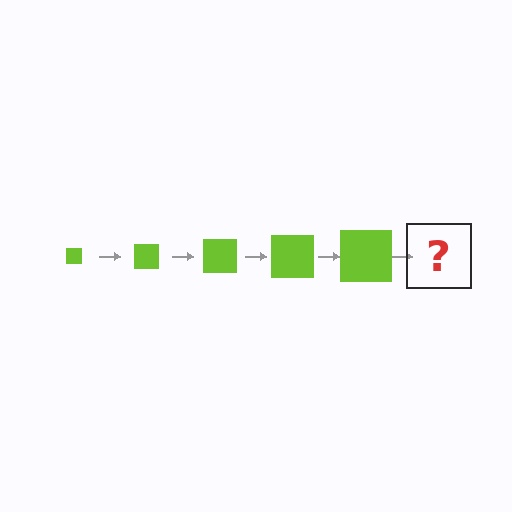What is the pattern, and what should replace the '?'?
The pattern is that the square gets progressively larger each step. The '?' should be a lime square, larger than the previous one.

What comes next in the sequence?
The next element should be a lime square, larger than the previous one.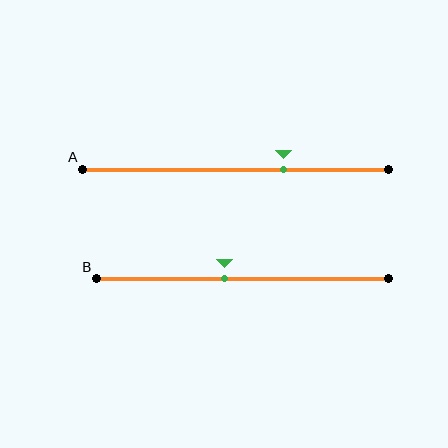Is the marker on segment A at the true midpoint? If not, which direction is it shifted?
No, the marker on segment A is shifted to the right by about 16% of the segment length.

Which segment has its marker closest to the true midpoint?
Segment B has its marker closest to the true midpoint.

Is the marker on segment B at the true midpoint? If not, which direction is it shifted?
No, the marker on segment B is shifted to the left by about 6% of the segment length.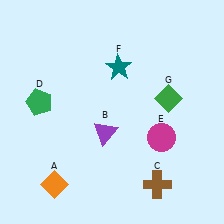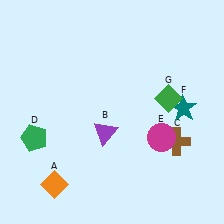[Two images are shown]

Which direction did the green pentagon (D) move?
The green pentagon (D) moved down.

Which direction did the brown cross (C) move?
The brown cross (C) moved up.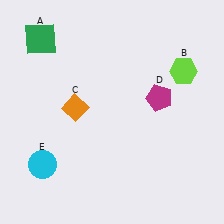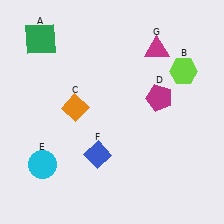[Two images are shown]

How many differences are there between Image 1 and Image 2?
There are 2 differences between the two images.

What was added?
A blue diamond (F), a magenta triangle (G) were added in Image 2.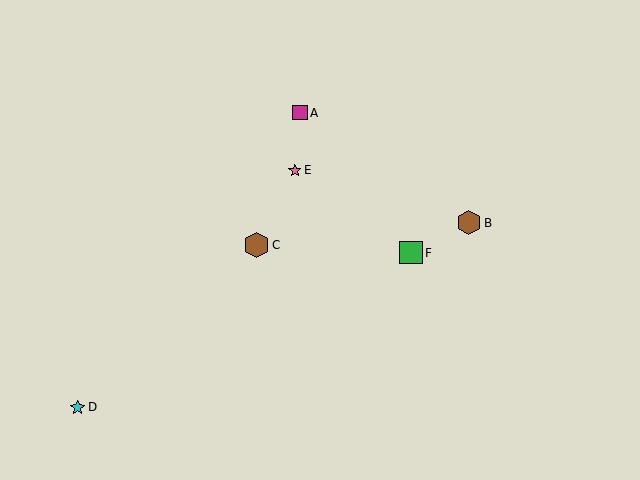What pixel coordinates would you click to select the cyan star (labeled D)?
Click at (77, 408) to select the cyan star D.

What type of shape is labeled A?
Shape A is a magenta square.